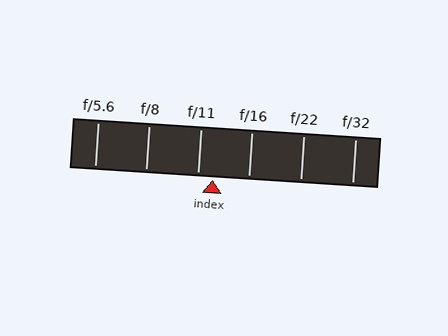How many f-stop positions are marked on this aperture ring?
There are 6 f-stop positions marked.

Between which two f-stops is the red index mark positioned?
The index mark is between f/11 and f/16.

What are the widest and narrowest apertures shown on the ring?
The widest aperture shown is f/5.6 and the narrowest is f/32.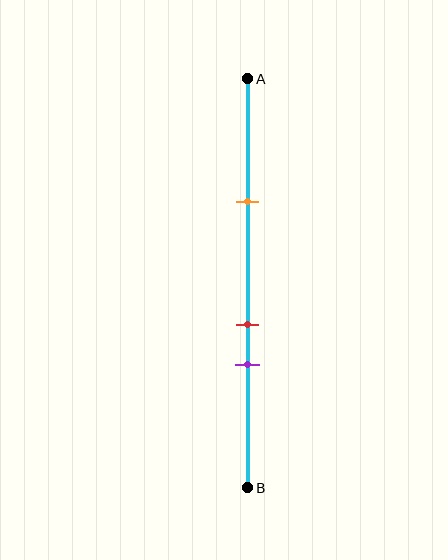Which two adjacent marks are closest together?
The red and purple marks are the closest adjacent pair.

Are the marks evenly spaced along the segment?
No, the marks are not evenly spaced.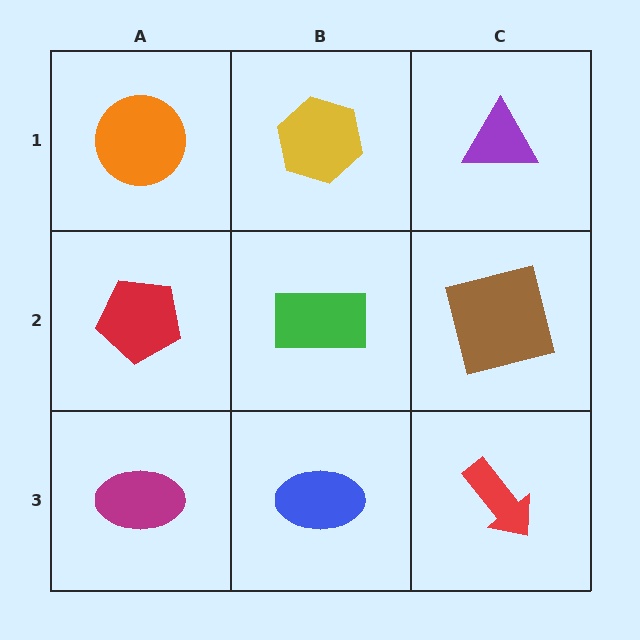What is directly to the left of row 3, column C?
A blue ellipse.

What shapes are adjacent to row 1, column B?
A green rectangle (row 2, column B), an orange circle (row 1, column A), a purple triangle (row 1, column C).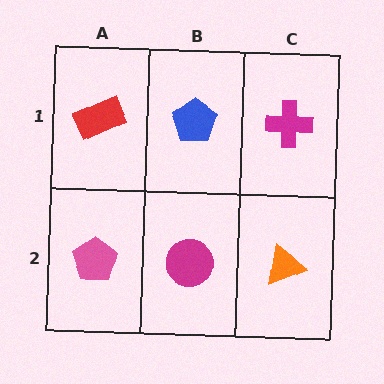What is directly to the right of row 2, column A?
A magenta circle.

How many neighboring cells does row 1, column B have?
3.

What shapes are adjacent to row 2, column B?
A blue pentagon (row 1, column B), a pink pentagon (row 2, column A), an orange triangle (row 2, column C).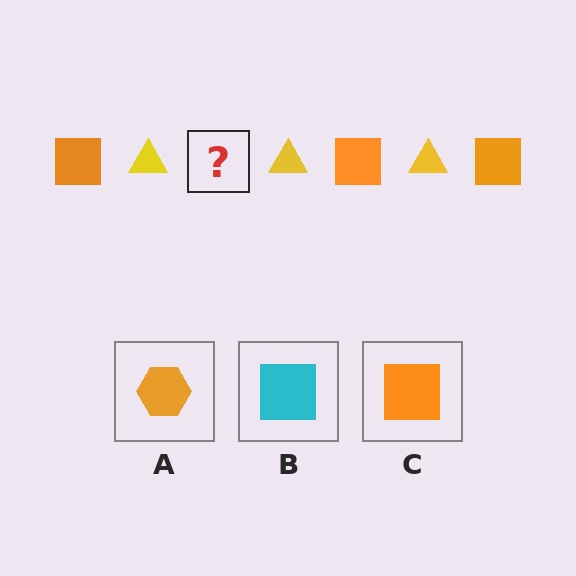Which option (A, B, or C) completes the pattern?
C.